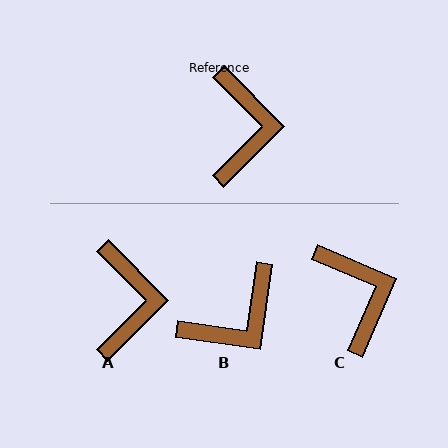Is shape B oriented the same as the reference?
No, it is off by about 53 degrees.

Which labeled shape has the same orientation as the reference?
A.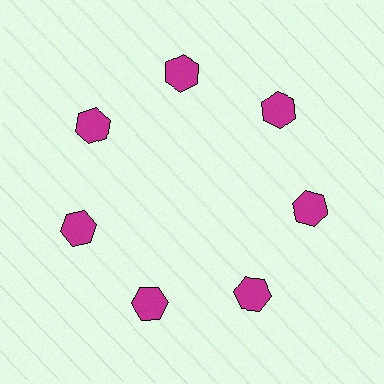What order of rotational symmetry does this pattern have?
This pattern has 7-fold rotational symmetry.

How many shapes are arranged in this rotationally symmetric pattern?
There are 7 shapes, arranged in 7 groups of 1.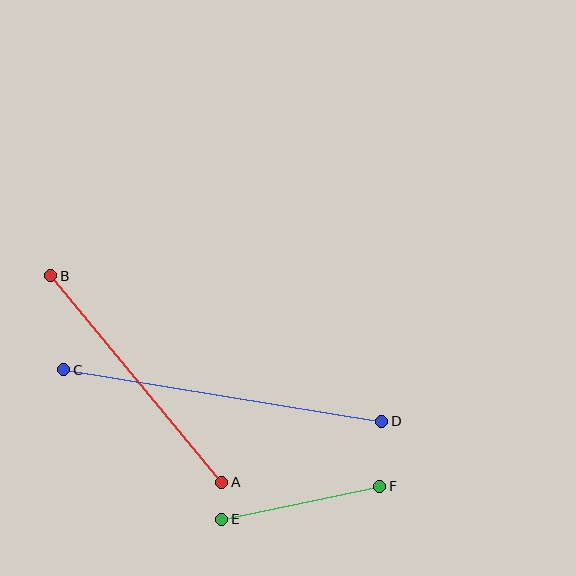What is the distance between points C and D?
The distance is approximately 322 pixels.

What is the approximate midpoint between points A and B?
The midpoint is at approximately (136, 379) pixels.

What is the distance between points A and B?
The distance is approximately 268 pixels.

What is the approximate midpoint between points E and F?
The midpoint is at approximately (301, 503) pixels.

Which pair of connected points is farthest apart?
Points C and D are farthest apart.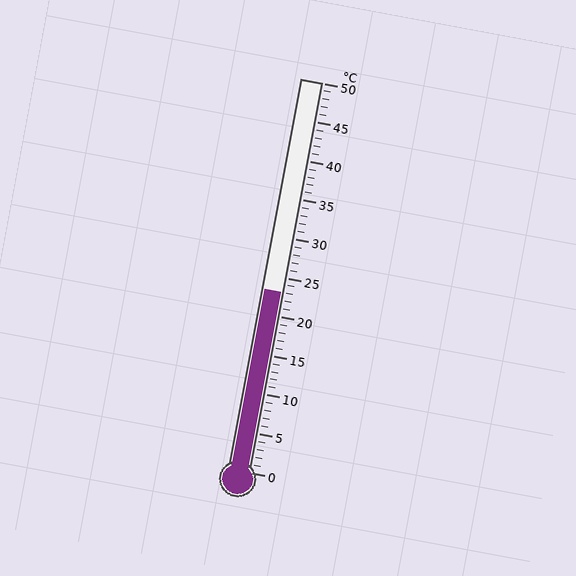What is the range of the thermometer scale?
The thermometer scale ranges from 0°C to 50°C.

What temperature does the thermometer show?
The thermometer shows approximately 23°C.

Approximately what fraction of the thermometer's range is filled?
The thermometer is filled to approximately 45% of its range.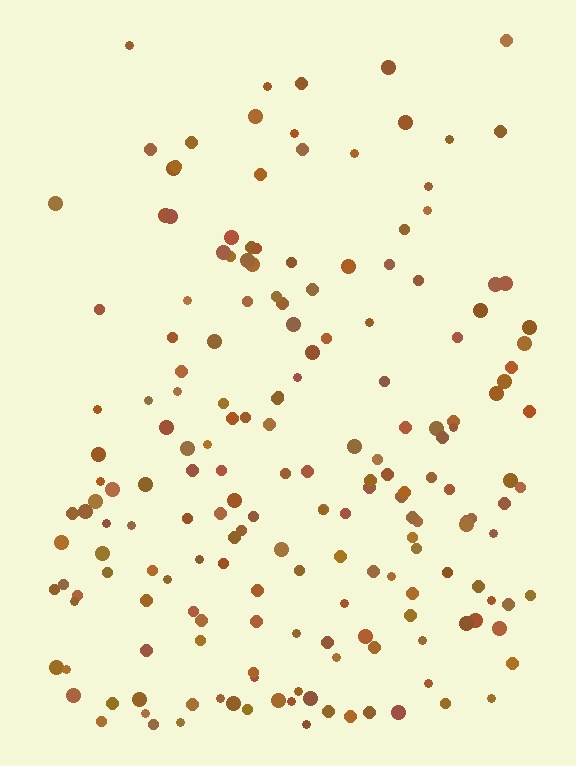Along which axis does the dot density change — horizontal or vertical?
Vertical.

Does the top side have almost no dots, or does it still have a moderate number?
Still a moderate number, just noticeably fewer than the bottom.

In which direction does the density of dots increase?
From top to bottom, with the bottom side densest.